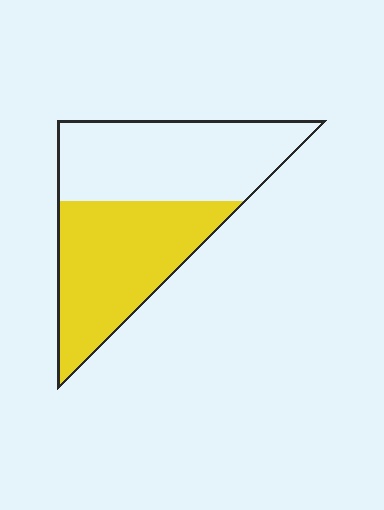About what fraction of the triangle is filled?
About one half (1/2).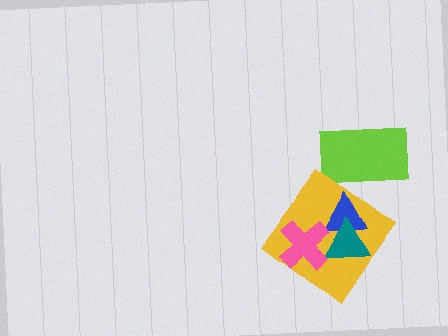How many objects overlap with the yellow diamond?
3 objects overlap with the yellow diamond.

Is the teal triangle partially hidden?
Yes, it is partially covered by another shape.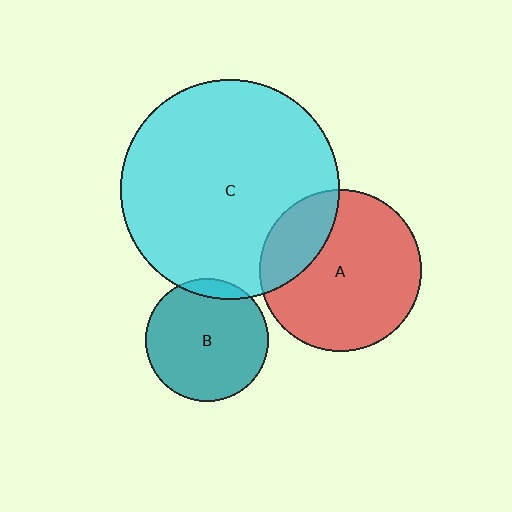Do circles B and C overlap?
Yes.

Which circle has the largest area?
Circle C (cyan).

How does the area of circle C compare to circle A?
Approximately 1.8 times.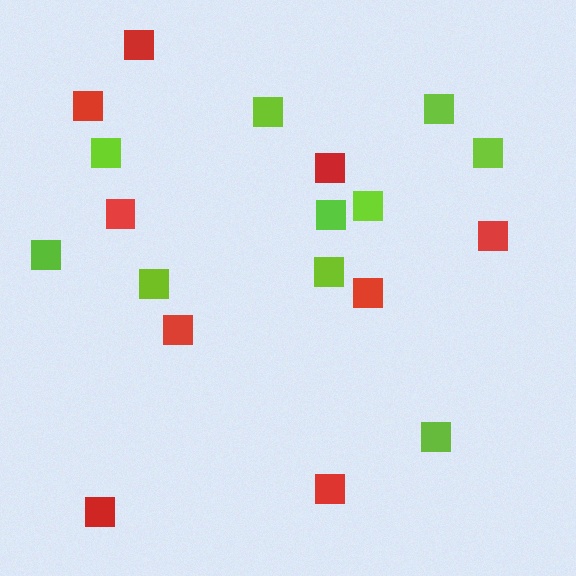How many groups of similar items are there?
There are 2 groups: one group of lime squares (10) and one group of red squares (9).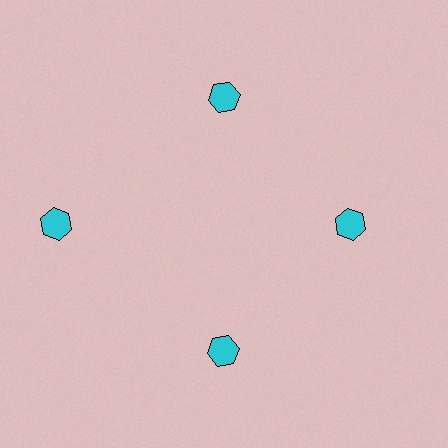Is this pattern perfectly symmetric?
No. The 4 cyan hexagons are arranged in a ring, but one element near the 9 o'clock position is pushed outward from the center, breaking the 4-fold rotational symmetry.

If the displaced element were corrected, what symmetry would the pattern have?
It would have 4-fold rotational symmetry — the pattern would map onto itself every 90 degrees.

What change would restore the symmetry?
The symmetry would be restored by moving it inward, back onto the ring so that all 4 hexagons sit at equal angles and equal distance from the center.